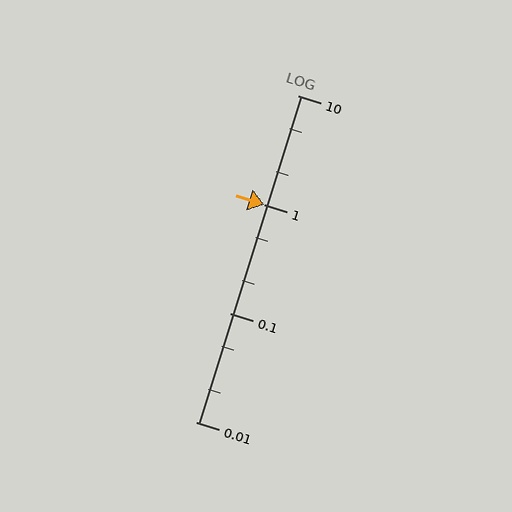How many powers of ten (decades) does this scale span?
The scale spans 3 decades, from 0.01 to 10.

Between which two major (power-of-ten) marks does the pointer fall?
The pointer is between 1 and 10.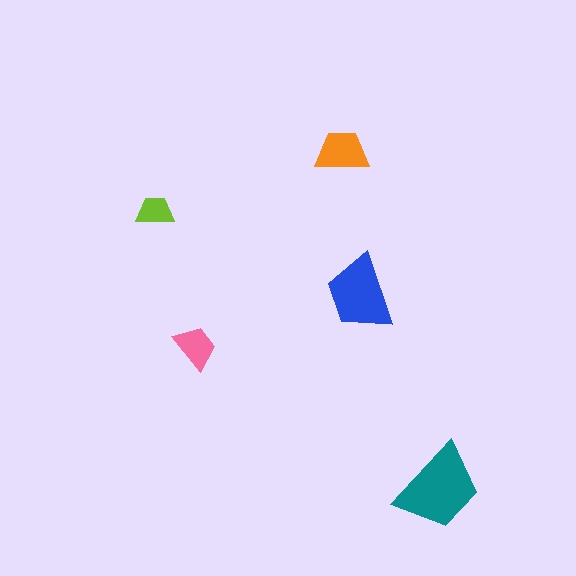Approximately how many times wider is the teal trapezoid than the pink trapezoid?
About 2 times wider.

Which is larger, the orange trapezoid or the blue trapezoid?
The blue one.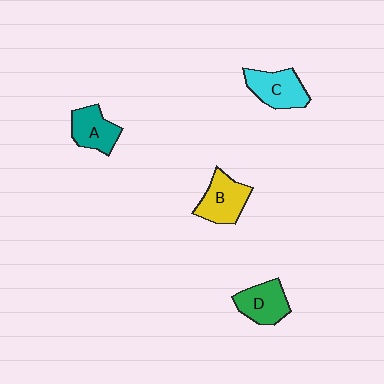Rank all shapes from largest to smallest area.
From largest to smallest: B (yellow), C (cyan), D (green), A (teal).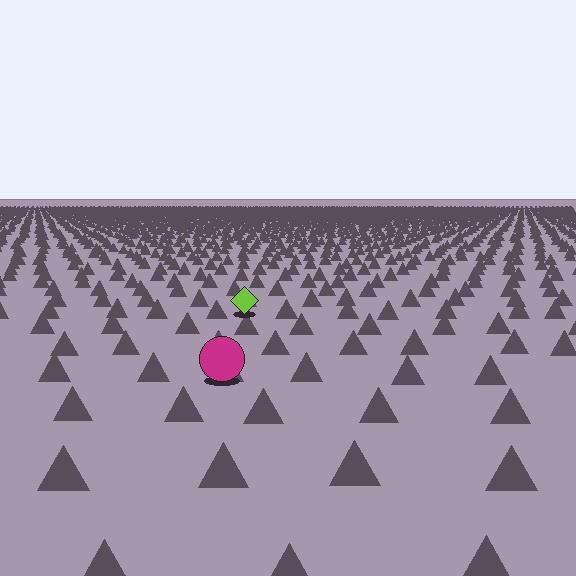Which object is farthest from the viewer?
The lime diamond is farthest from the viewer. It appears smaller and the ground texture around it is denser.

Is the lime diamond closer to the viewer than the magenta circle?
No. The magenta circle is closer — you can tell from the texture gradient: the ground texture is coarser near it.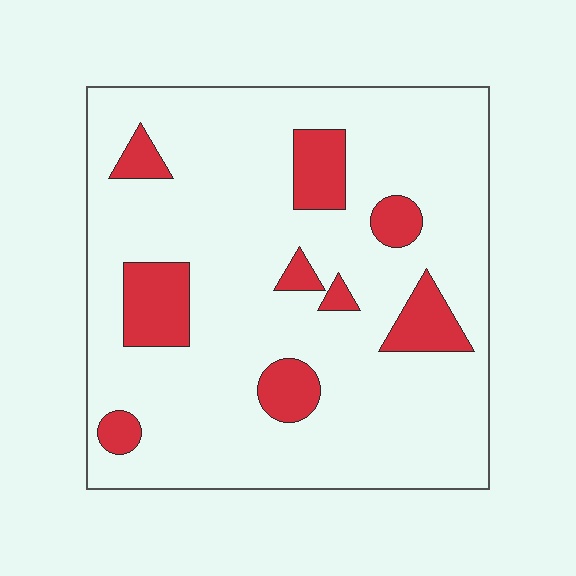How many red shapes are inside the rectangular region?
9.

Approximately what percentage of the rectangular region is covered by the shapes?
Approximately 15%.